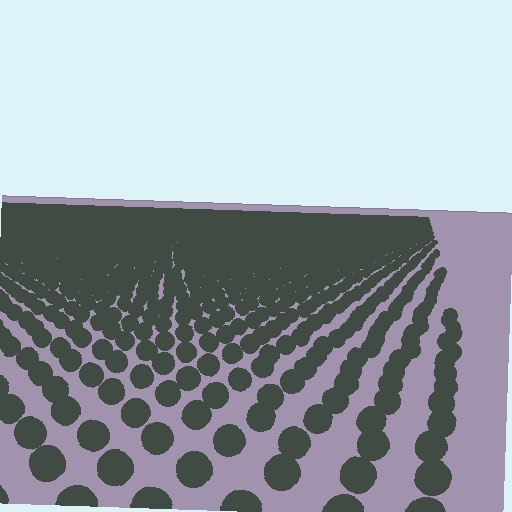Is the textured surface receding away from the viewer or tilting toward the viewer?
The surface is receding away from the viewer. Texture elements get smaller and denser toward the top.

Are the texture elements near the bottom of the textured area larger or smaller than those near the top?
Larger. Near the bottom, elements are closer to the viewer and appear at a bigger on-screen size.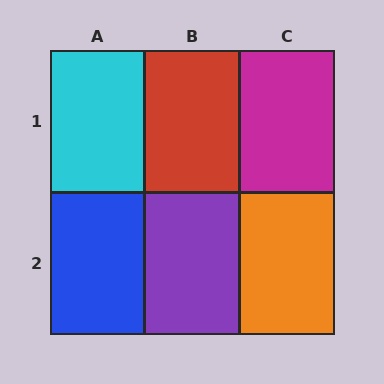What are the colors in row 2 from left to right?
Blue, purple, orange.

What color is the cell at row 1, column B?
Red.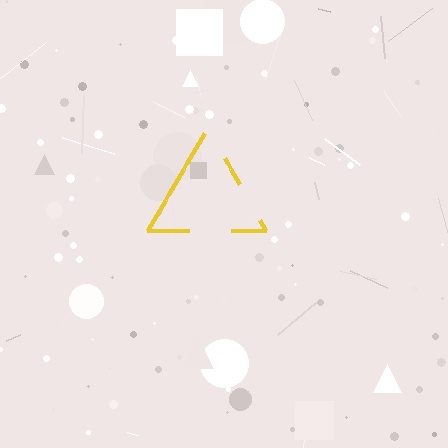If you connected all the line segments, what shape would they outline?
They would outline a triangle.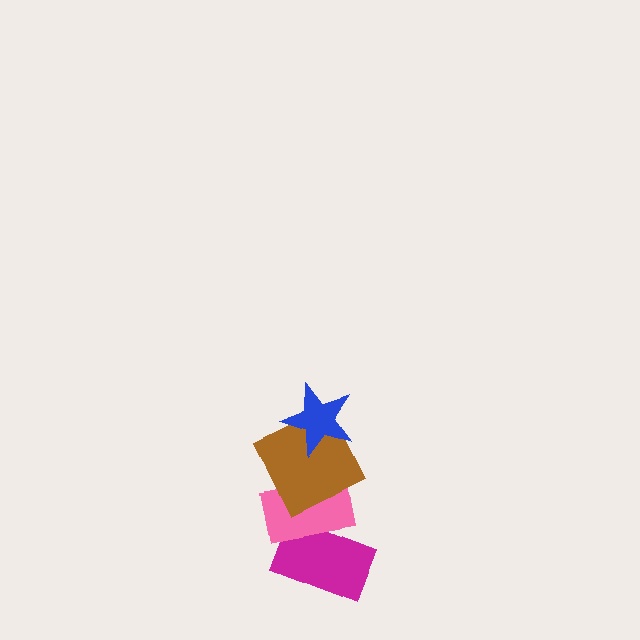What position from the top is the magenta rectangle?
The magenta rectangle is 4th from the top.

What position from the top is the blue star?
The blue star is 1st from the top.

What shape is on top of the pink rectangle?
The brown square is on top of the pink rectangle.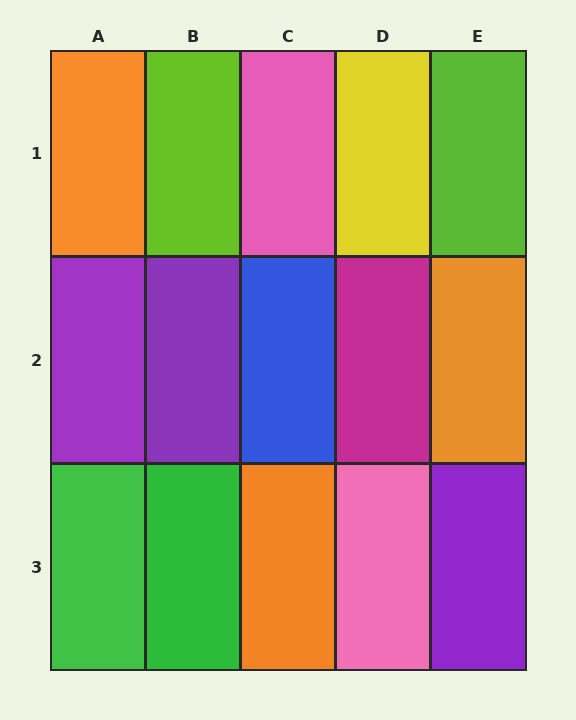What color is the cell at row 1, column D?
Yellow.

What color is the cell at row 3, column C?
Orange.